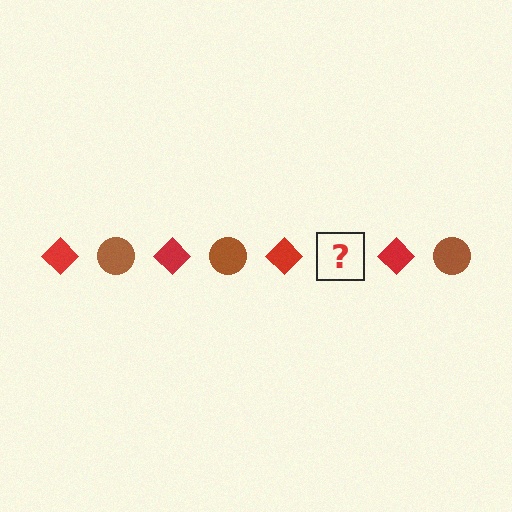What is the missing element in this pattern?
The missing element is a brown circle.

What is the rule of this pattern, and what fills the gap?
The rule is that the pattern alternates between red diamond and brown circle. The gap should be filled with a brown circle.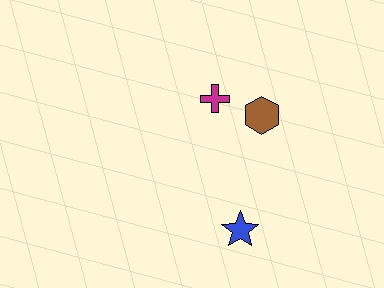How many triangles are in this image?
There are no triangles.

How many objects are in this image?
There are 3 objects.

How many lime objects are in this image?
There are no lime objects.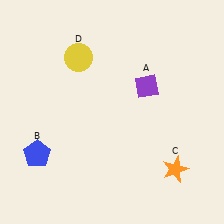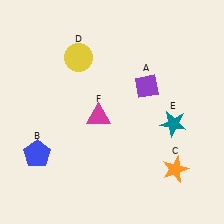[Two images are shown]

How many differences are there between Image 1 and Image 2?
There are 2 differences between the two images.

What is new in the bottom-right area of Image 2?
A teal star (E) was added in the bottom-right area of Image 2.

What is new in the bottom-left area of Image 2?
A magenta triangle (F) was added in the bottom-left area of Image 2.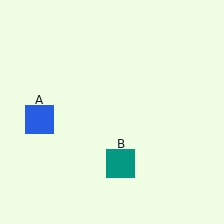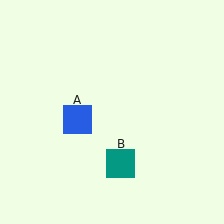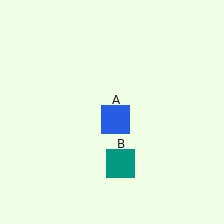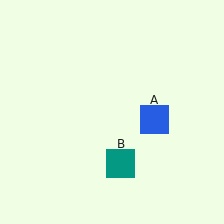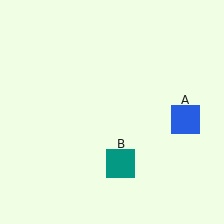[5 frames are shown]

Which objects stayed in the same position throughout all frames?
Teal square (object B) remained stationary.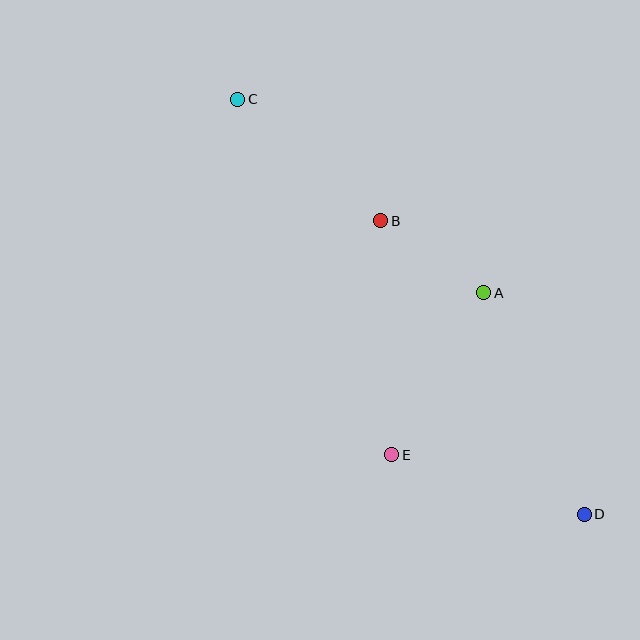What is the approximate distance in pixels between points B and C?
The distance between B and C is approximately 188 pixels.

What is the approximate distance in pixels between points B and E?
The distance between B and E is approximately 235 pixels.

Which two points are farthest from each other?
Points C and D are farthest from each other.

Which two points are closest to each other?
Points A and B are closest to each other.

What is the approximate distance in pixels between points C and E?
The distance between C and E is approximately 388 pixels.